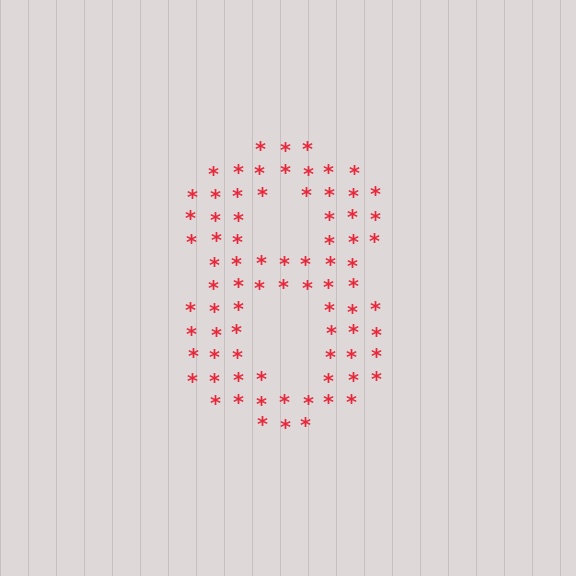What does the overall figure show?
The overall figure shows the digit 8.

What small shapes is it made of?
It is made of small asterisks.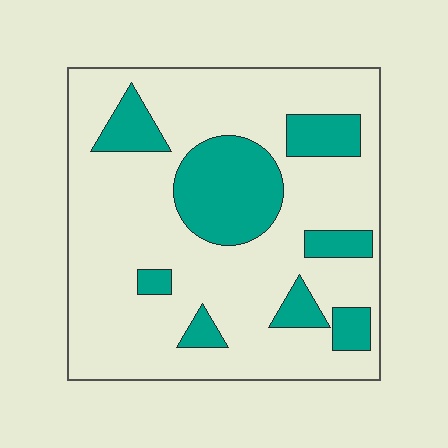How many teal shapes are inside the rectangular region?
8.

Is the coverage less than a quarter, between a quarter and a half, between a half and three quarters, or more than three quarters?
Less than a quarter.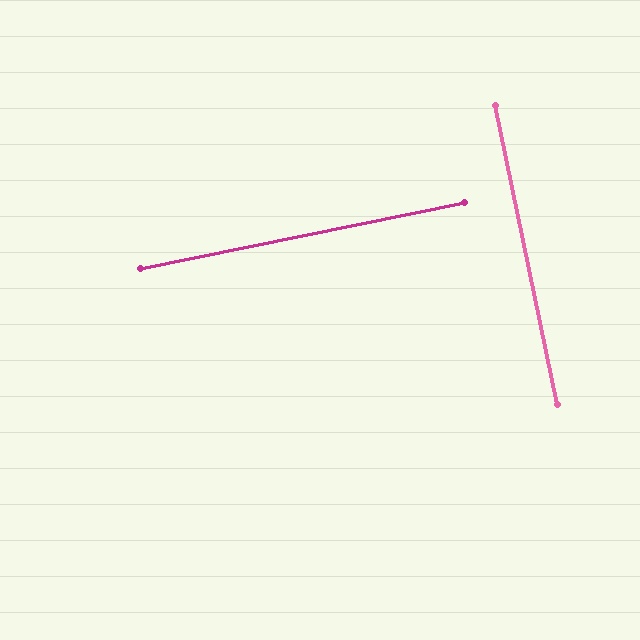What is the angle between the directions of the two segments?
Approximately 90 degrees.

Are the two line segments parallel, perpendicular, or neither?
Perpendicular — they meet at approximately 90°.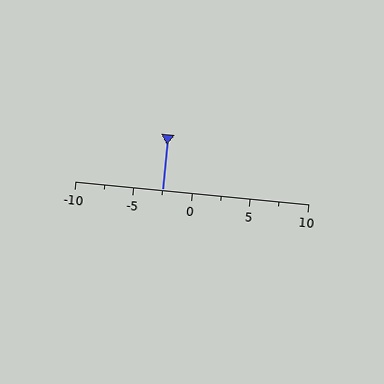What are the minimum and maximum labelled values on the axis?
The axis runs from -10 to 10.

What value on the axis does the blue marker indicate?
The marker indicates approximately -2.5.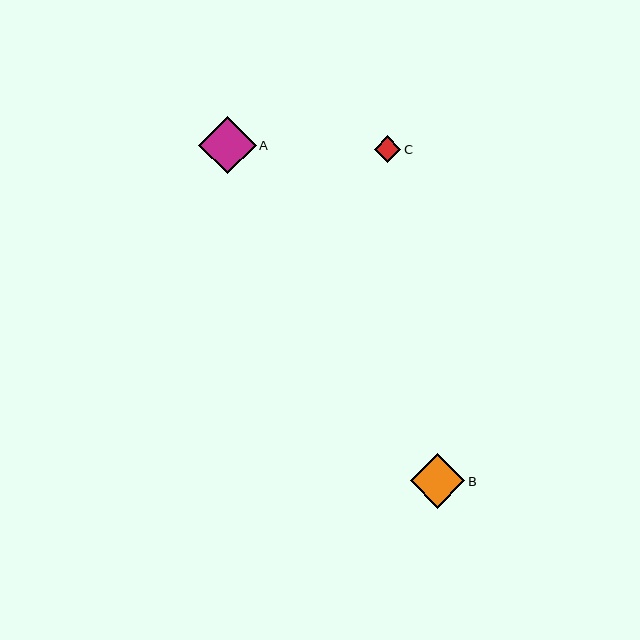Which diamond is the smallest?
Diamond C is the smallest with a size of approximately 26 pixels.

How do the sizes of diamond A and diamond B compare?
Diamond A and diamond B are approximately the same size.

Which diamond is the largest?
Diamond A is the largest with a size of approximately 57 pixels.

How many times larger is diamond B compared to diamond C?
Diamond B is approximately 2.1 times the size of diamond C.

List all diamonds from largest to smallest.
From largest to smallest: A, B, C.